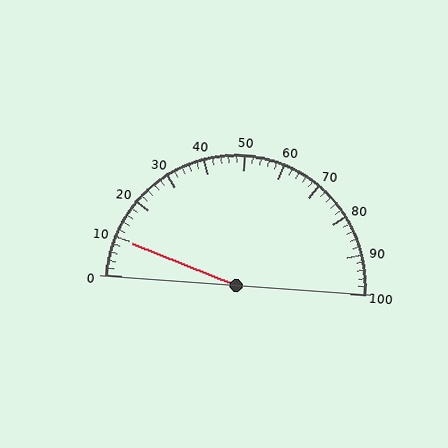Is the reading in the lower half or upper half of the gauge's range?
The reading is in the lower half of the range (0 to 100).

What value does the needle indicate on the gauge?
The needle indicates approximately 10.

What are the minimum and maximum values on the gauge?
The gauge ranges from 0 to 100.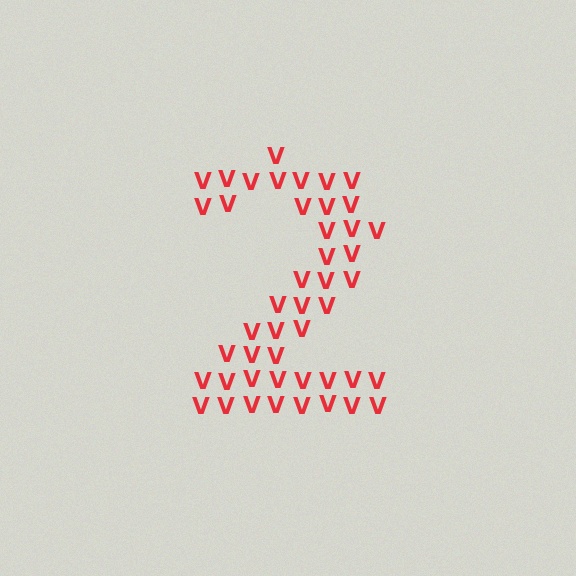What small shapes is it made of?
It is made of small letter V's.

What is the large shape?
The large shape is the digit 2.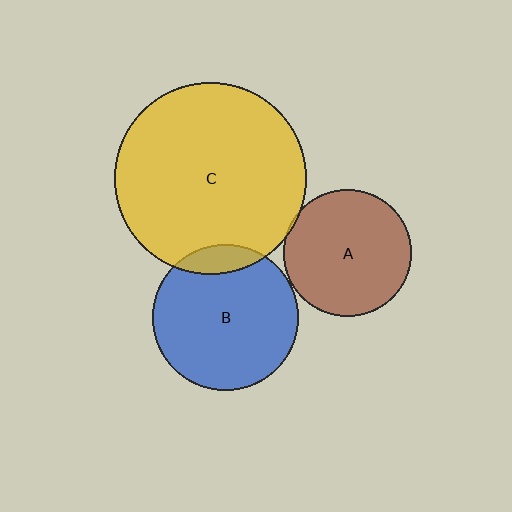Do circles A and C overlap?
Yes.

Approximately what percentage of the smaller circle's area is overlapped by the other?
Approximately 5%.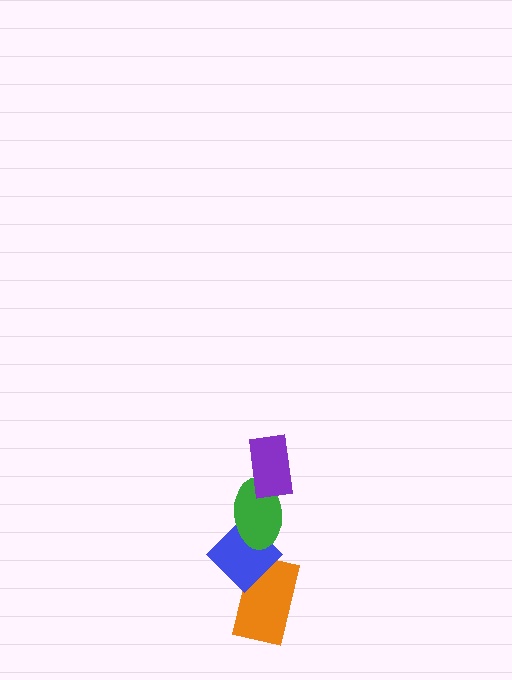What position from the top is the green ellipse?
The green ellipse is 2nd from the top.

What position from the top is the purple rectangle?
The purple rectangle is 1st from the top.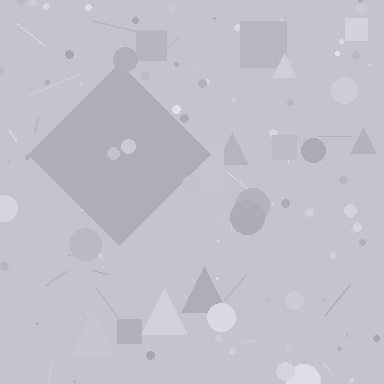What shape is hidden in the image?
A diamond is hidden in the image.